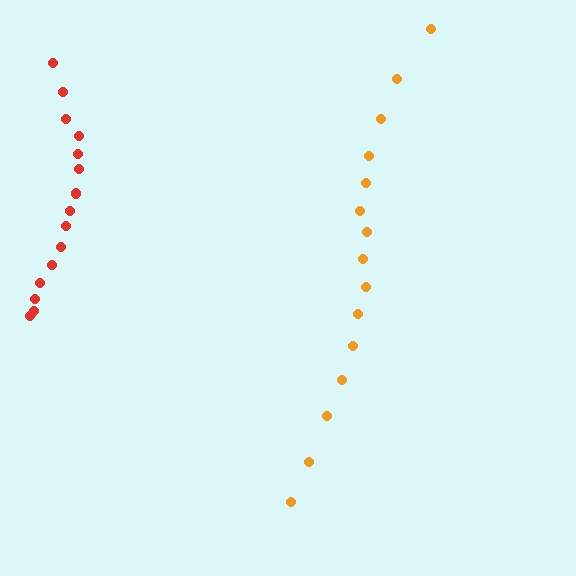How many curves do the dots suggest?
There are 2 distinct paths.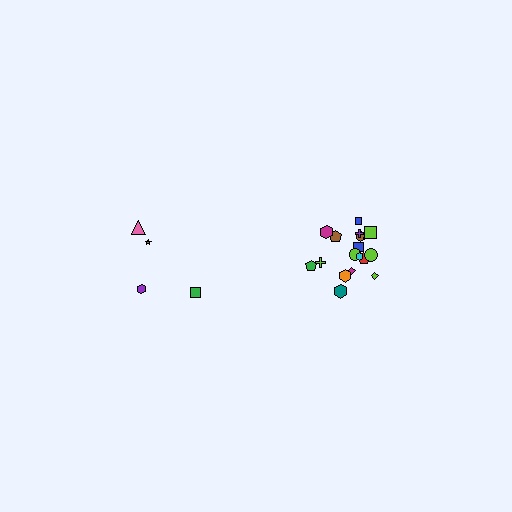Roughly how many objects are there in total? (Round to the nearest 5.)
Roughly 20 objects in total.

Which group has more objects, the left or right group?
The right group.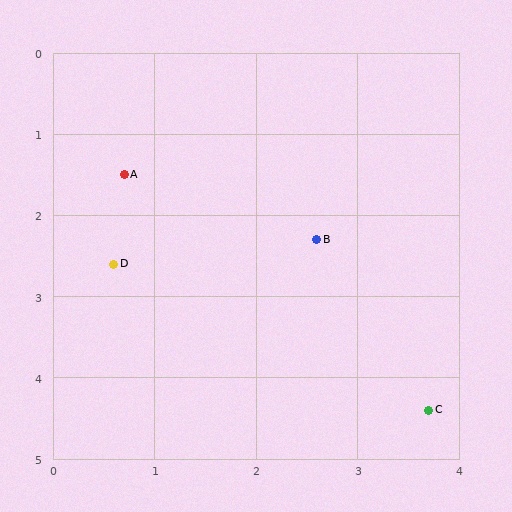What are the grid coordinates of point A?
Point A is at approximately (0.7, 1.5).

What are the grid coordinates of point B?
Point B is at approximately (2.6, 2.3).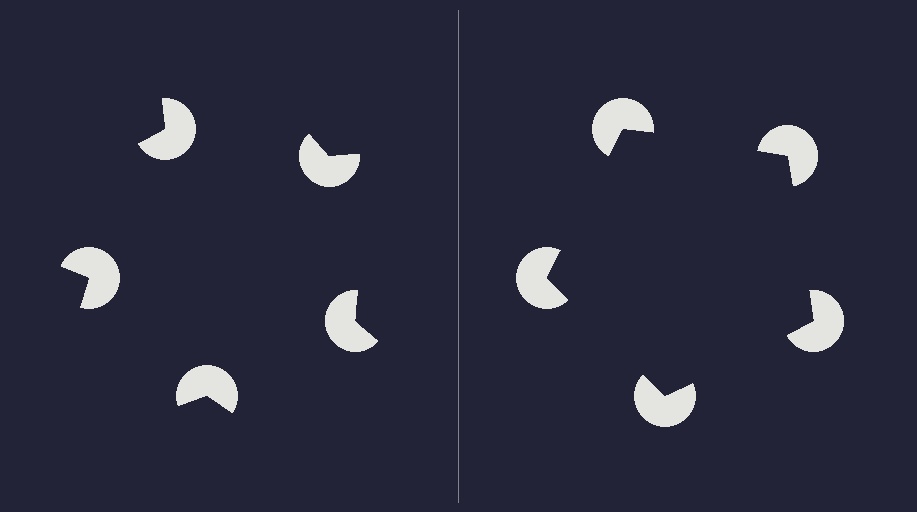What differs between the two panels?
The pac-man discs are positioned identically on both sides; only the wedge orientations differ. On the right they align to a pentagon; on the left they are misaligned.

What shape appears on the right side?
An illusory pentagon.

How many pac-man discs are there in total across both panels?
10 — 5 on each side.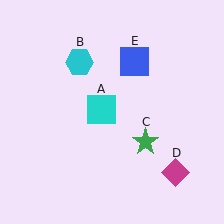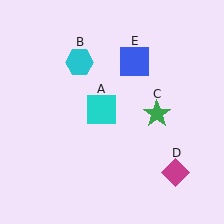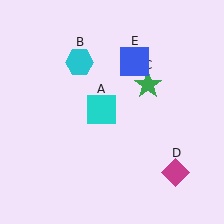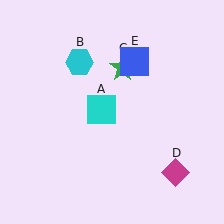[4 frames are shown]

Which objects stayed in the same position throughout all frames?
Cyan square (object A) and cyan hexagon (object B) and magenta diamond (object D) and blue square (object E) remained stationary.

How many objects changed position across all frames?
1 object changed position: green star (object C).